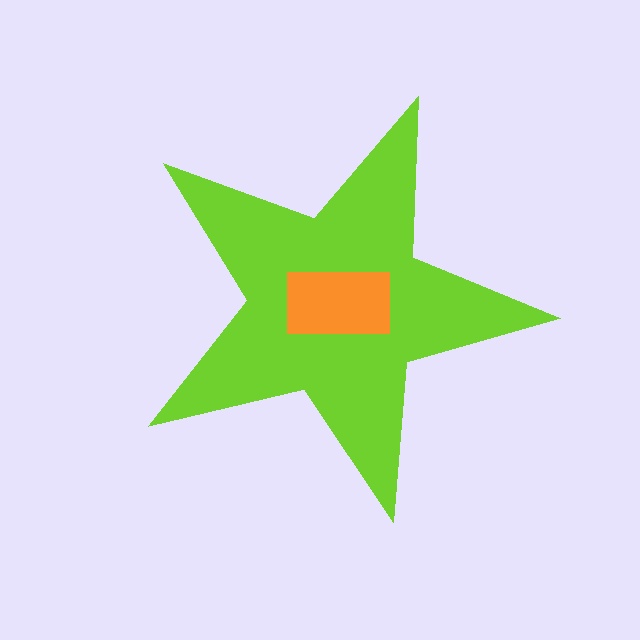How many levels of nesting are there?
2.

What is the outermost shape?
The lime star.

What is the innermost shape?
The orange rectangle.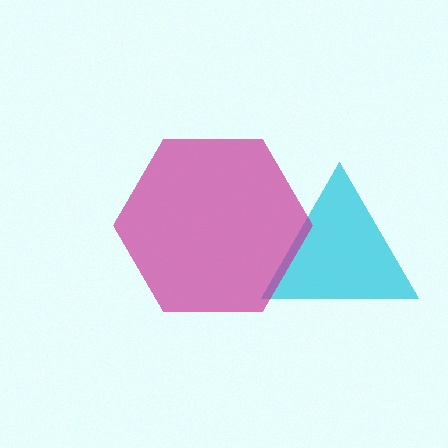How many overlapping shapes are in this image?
There are 2 overlapping shapes in the image.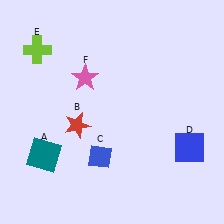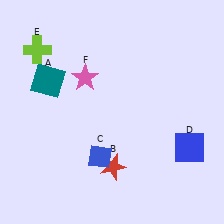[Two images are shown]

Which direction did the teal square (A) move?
The teal square (A) moved up.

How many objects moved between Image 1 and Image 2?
2 objects moved between the two images.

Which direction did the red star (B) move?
The red star (B) moved down.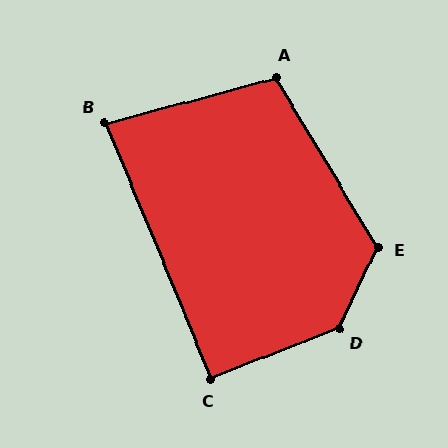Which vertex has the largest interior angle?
D, at approximately 137 degrees.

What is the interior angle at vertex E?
Approximately 124 degrees (obtuse).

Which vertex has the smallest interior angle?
B, at approximately 83 degrees.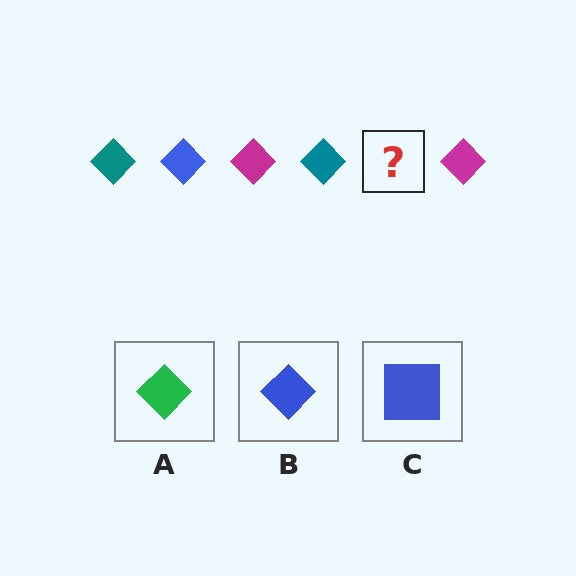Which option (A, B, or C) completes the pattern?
B.